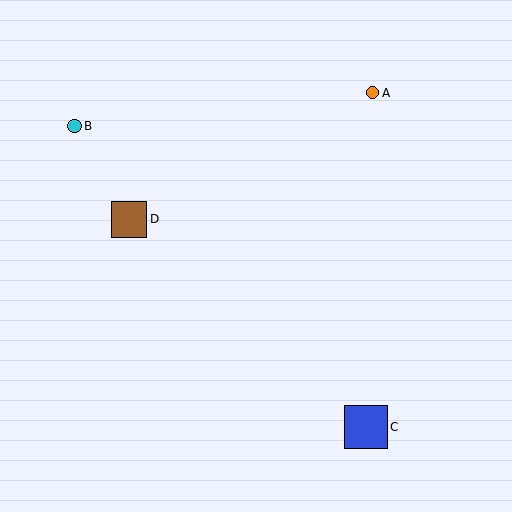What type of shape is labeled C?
Shape C is a blue square.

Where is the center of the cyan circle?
The center of the cyan circle is at (75, 126).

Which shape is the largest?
The blue square (labeled C) is the largest.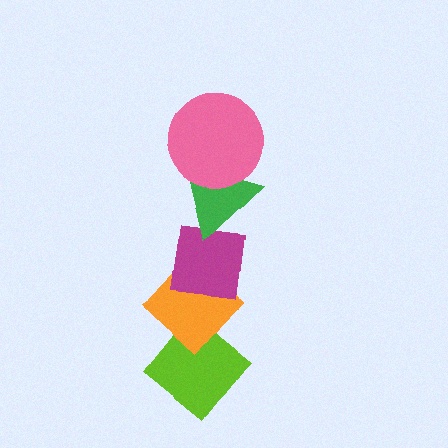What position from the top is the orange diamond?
The orange diamond is 4th from the top.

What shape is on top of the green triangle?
The pink circle is on top of the green triangle.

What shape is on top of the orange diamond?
The magenta square is on top of the orange diamond.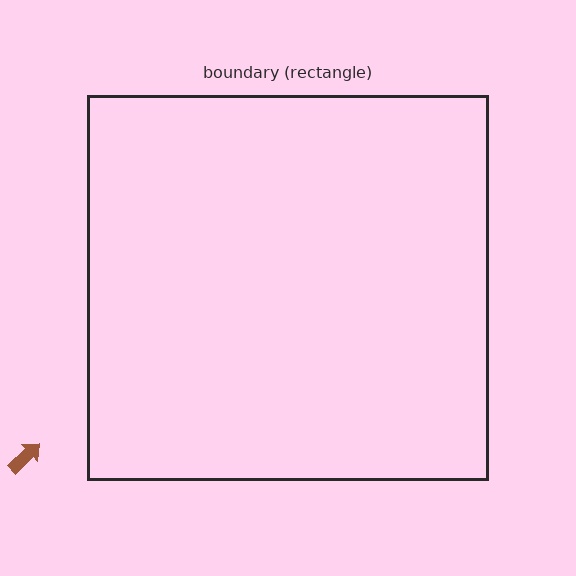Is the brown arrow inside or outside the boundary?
Outside.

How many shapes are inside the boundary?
0 inside, 1 outside.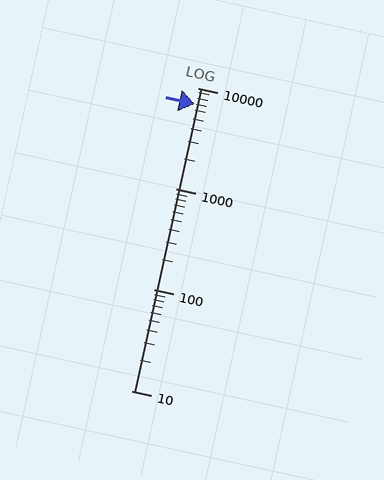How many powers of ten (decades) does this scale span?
The scale spans 3 decades, from 10 to 10000.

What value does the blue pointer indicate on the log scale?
The pointer indicates approximately 6900.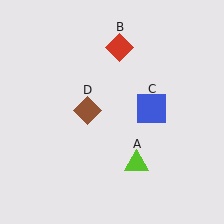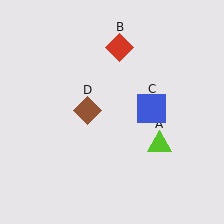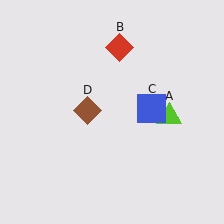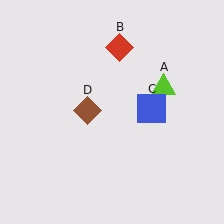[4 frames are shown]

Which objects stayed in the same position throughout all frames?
Red diamond (object B) and blue square (object C) and brown diamond (object D) remained stationary.